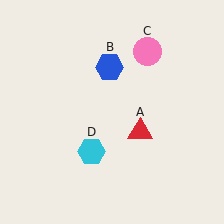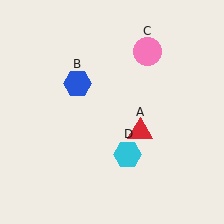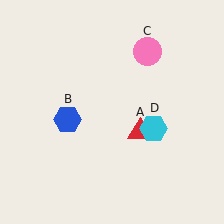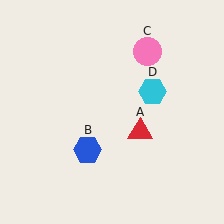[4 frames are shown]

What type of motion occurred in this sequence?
The blue hexagon (object B), cyan hexagon (object D) rotated counterclockwise around the center of the scene.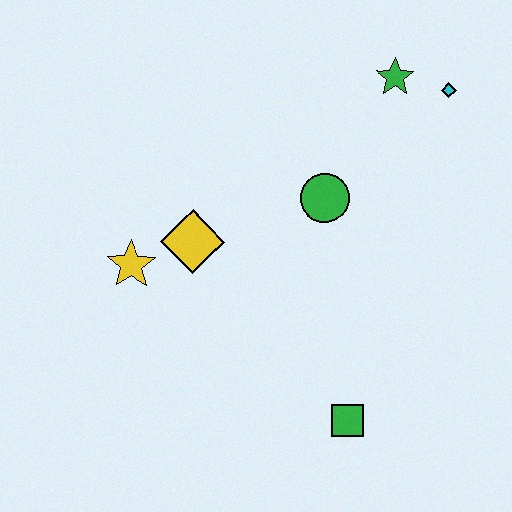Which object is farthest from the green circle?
The green square is farthest from the green circle.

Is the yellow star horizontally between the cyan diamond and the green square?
No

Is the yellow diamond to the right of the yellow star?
Yes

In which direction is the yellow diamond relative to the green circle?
The yellow diamond is to the left of the green circle.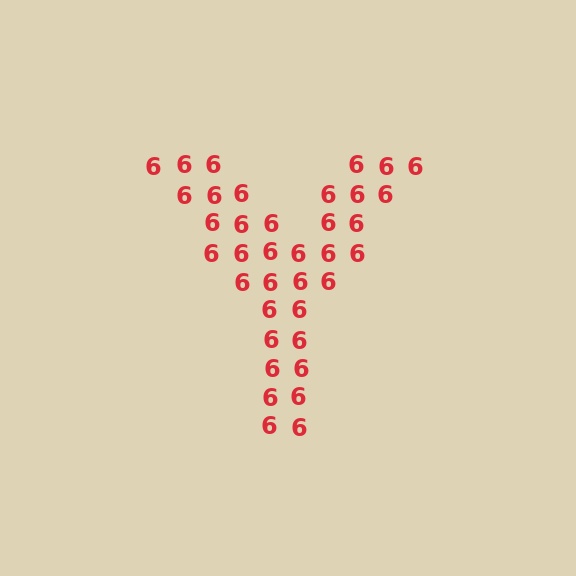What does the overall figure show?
The overall figure shows the letter Y.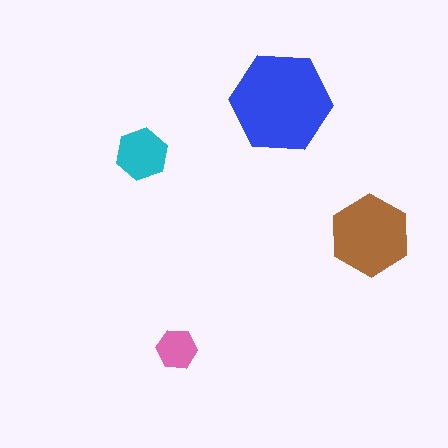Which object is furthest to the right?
The brown hexagon is rightmost.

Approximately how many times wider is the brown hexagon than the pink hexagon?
About 2 times wider.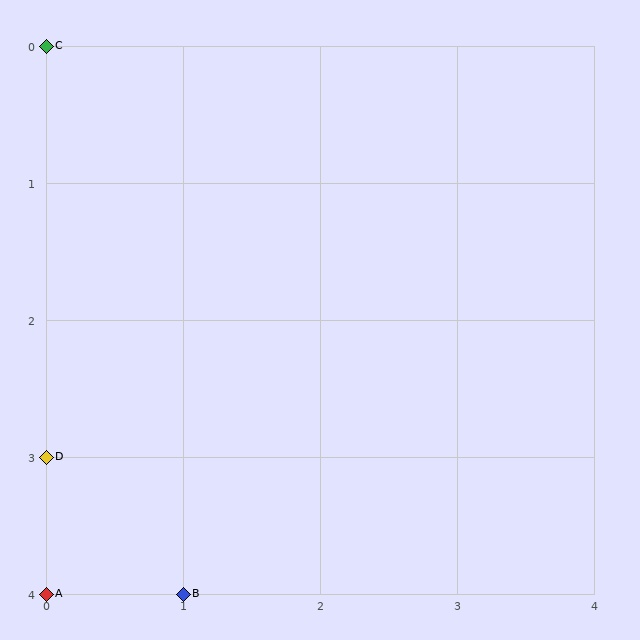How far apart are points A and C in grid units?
Points A and C are 4 rows apart.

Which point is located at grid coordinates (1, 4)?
Point B is at (1, 4).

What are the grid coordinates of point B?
Point B is at grid coordinates (1, 4).